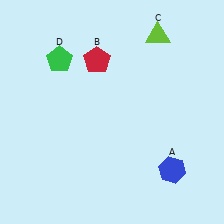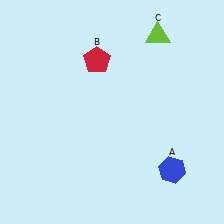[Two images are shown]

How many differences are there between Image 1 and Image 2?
There is 1 difference between the two images.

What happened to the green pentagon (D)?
The green pentagon (D) was removed in Image 2. It was in the top-left area of Image 1.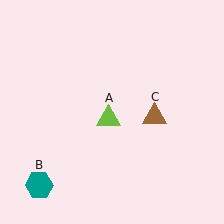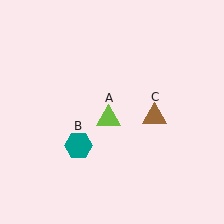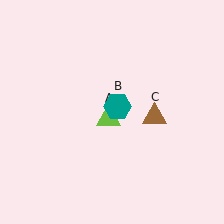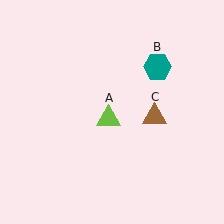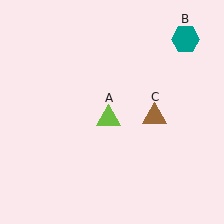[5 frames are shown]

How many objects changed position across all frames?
1 object changed position: teal hexagon (object B).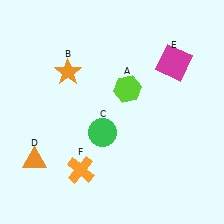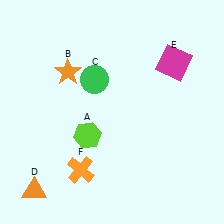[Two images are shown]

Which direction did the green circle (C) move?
The green circle (C) moved up.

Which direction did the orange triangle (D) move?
The orange triangle (D) moved down.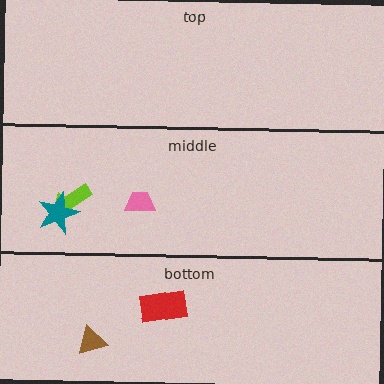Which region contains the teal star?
The middle region.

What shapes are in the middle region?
The lime arrow, the teal star, the pink trapezoid.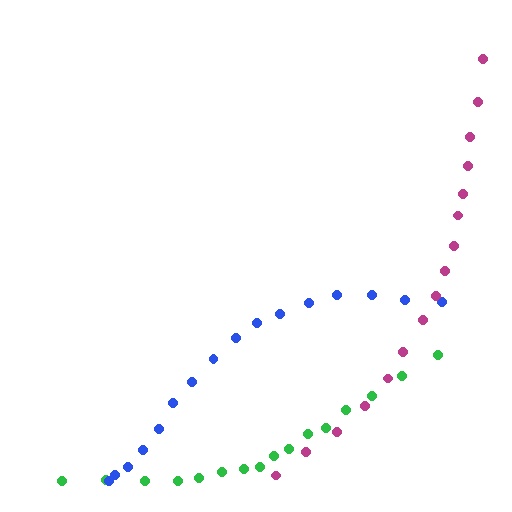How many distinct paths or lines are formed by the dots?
There are 3 distinct paths.